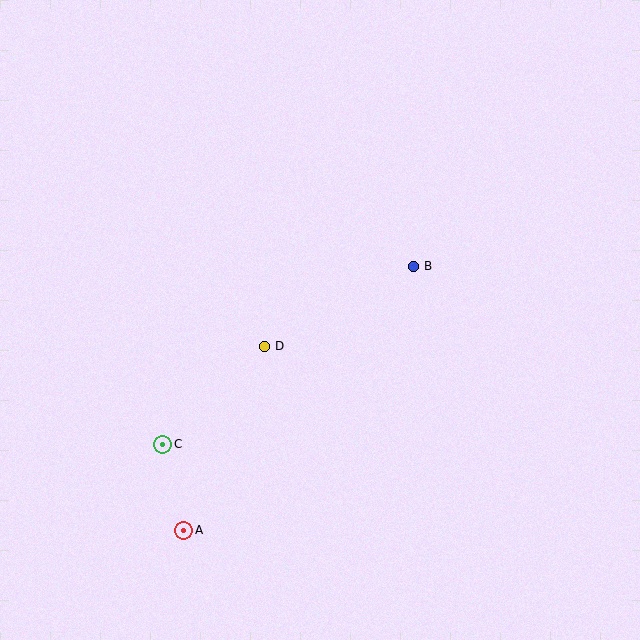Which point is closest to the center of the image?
Point D at (264, 346) is closest to the center.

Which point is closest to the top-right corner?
Point B is closest to the top-right corner.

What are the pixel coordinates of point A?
Point A is at (184, 530).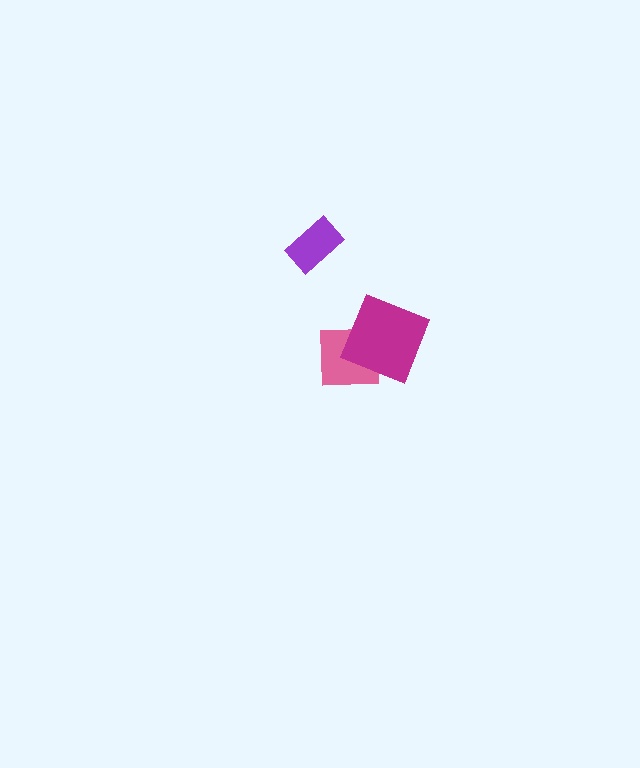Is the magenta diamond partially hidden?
No, no other shape covers it.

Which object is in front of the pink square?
The magenta diamond is in front of the pink square.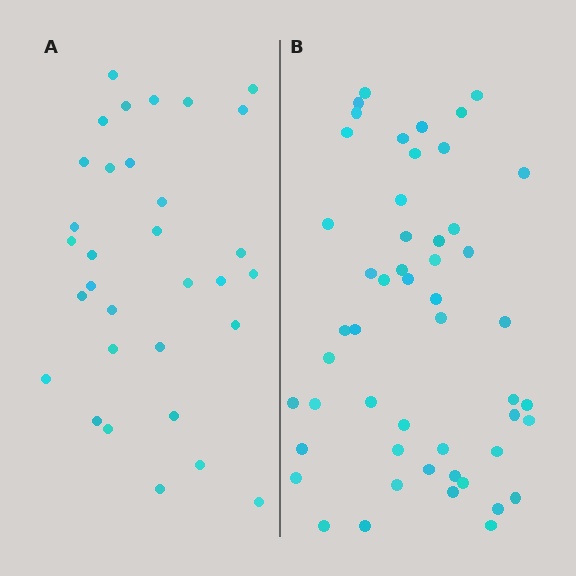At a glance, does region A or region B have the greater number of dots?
Region B (the right region) has more dots.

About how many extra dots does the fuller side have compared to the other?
Region B has approximately 20 more dots than region A.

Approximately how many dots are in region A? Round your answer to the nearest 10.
About 30 dots. (The exact count is 32, which rounds to 30.)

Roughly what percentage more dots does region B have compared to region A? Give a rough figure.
About 60% more.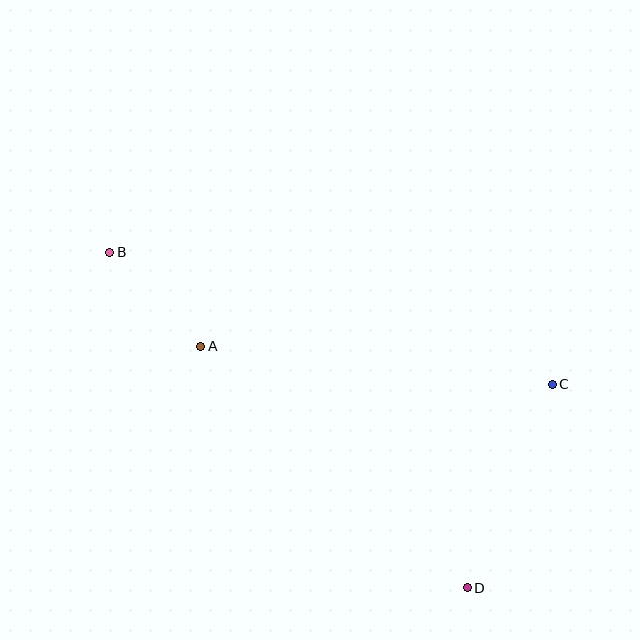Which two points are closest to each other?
Points A and B are closest to each other.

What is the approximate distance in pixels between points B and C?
The distance between B and C is approximately 462 pixels.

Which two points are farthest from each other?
Points B and D are farthest from each other.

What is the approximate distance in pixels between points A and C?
The distance between A and C is approximately 354 pixels.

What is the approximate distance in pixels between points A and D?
The distance between A and D is approximately 360 pixels.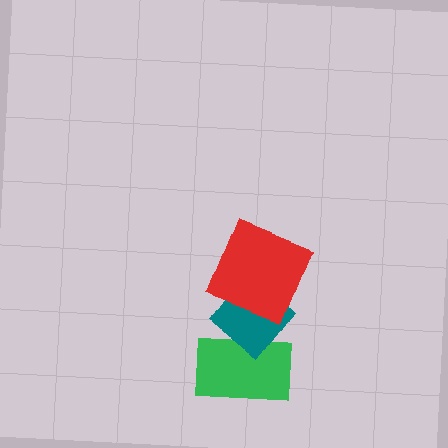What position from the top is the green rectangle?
The green rectangle is 3rd from the top.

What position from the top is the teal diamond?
The teal diamond is 2nd from the top.